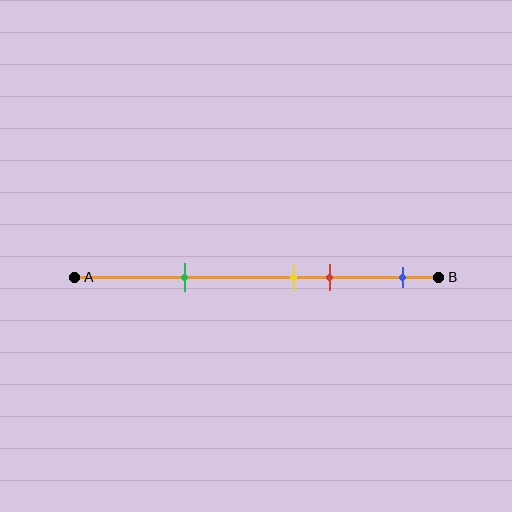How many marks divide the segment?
There are 4 marks dividing the segment.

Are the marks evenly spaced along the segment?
No, the marks are not evenly spaced.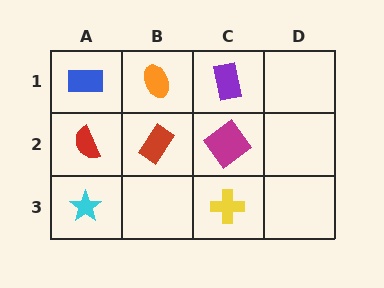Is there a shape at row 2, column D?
No, that cell is empty.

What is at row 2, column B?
A red rectangle.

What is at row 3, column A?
A cyan star.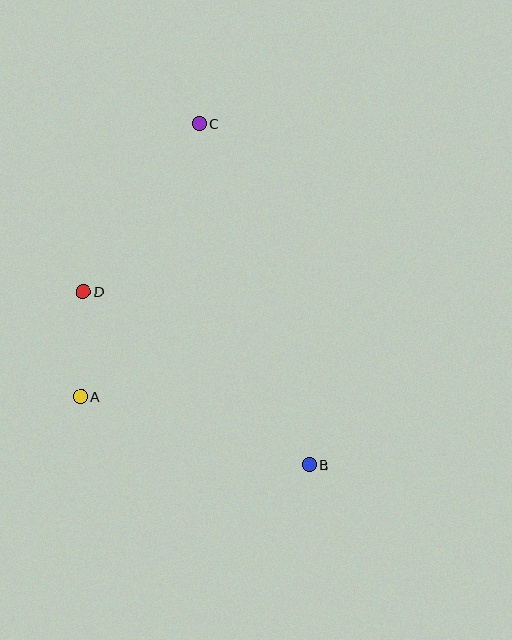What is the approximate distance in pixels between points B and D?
The distance between B and D is approximately 285 pixels.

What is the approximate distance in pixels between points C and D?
The distance between C and D is approximately 204 pixels.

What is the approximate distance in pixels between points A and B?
The distance between A and B is approximately 239 pixels.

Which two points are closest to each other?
Points A and D are closest to each other.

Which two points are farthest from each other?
Points B and C are farthest from each other.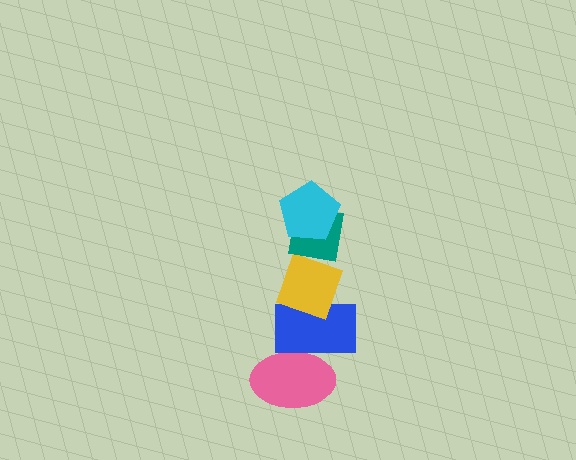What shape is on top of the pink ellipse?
The blue rectangle is on top of the pink ellipse.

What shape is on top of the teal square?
The cyan pentagon is on top of the teal square.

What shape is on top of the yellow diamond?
The teal square is on top of the yellow diamond.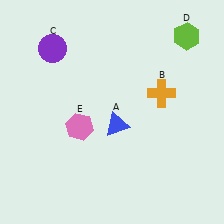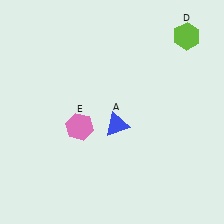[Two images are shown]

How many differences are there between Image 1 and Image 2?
There are 2 differences between the two images.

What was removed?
The purple circle (C), the orange cross (B) were removed in Image 2.